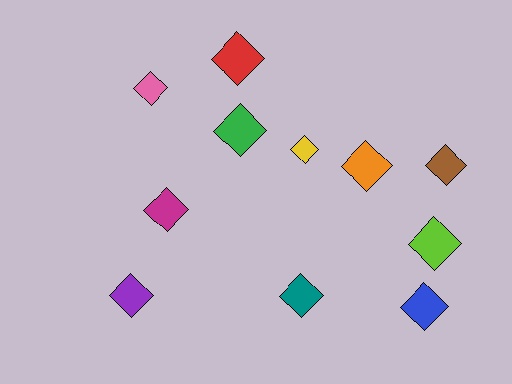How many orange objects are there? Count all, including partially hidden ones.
There is 1 orange object.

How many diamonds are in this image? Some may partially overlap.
There are 11 diamonds.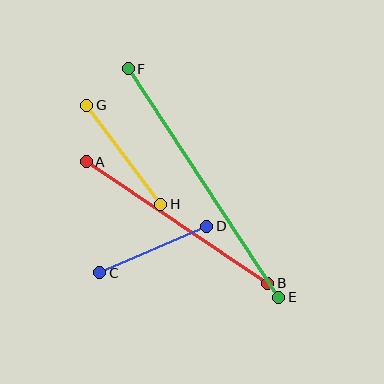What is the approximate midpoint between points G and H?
The midpoint is at approximately (124, 155) pixels.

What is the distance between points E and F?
The distance is approximately 274 pixels.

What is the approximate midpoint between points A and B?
The midpoint is at approximately (177, 223) pixels.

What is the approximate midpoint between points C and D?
The midpoint is at approximately (153, 250) pixels.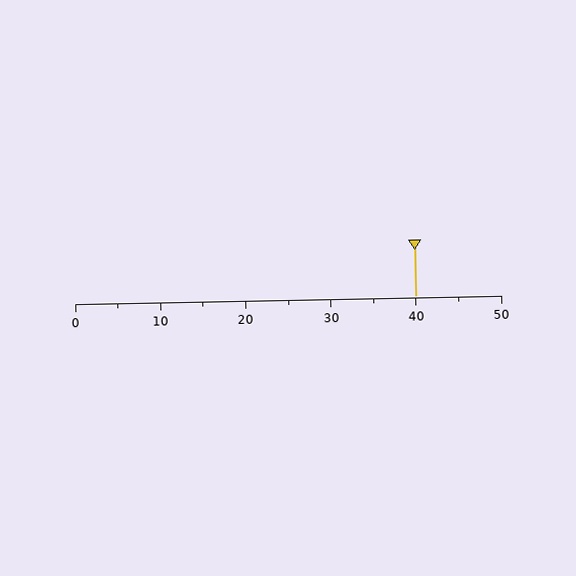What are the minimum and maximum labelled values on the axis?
The axis runs from 0 to 50.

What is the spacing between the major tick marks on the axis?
The major ticks are spaced 10 apart.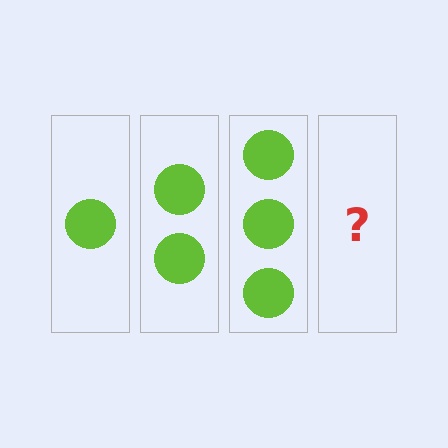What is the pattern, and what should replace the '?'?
The pattern is that each step adds one more circle. The '?' should be 4 circles.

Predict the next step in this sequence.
The next step is 4 circles.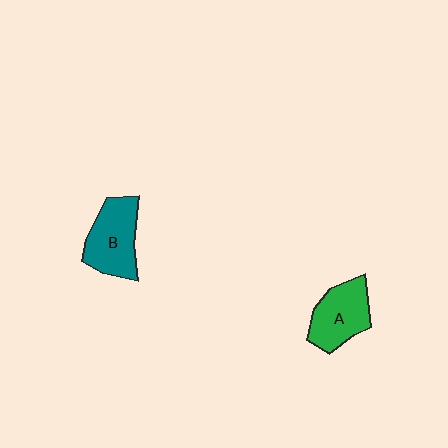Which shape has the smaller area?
Shape A (green).